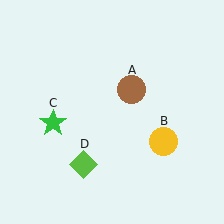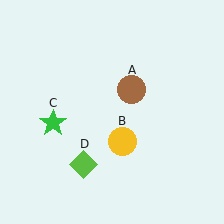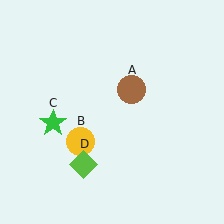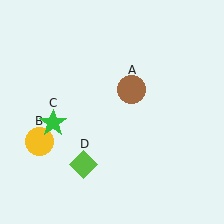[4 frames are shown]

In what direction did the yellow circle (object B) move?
The yellow circle (object B) moved left.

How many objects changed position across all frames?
1 object changed position: yellow circle (object B).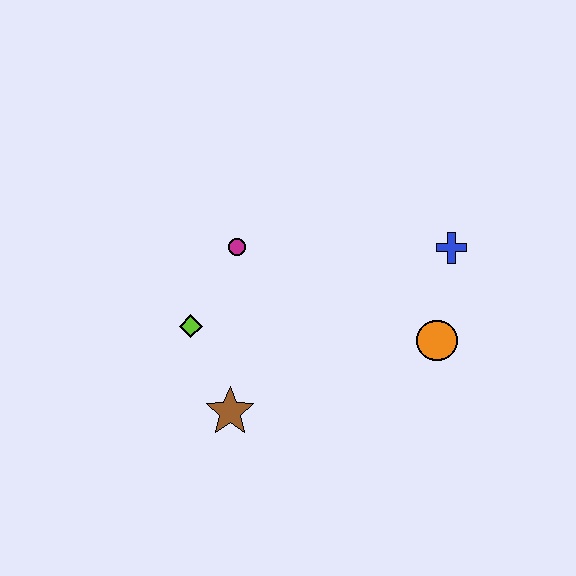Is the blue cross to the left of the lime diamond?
No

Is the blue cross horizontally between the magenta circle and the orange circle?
No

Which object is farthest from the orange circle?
The lime diamond is farthest from the orange circle.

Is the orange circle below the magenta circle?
Yes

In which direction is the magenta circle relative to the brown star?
The magenta circle is above the brown star.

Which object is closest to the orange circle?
The blue cross is closest to the orange circle.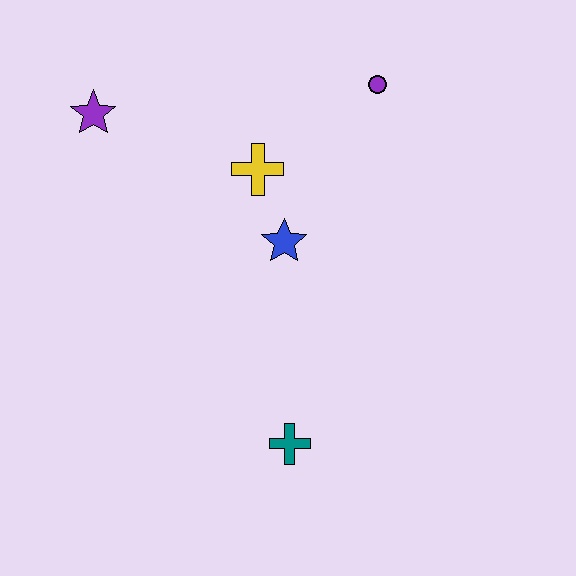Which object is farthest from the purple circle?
The teal cross is farthest from the purple circle.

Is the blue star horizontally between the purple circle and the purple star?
Yes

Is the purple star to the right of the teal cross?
No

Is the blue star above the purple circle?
No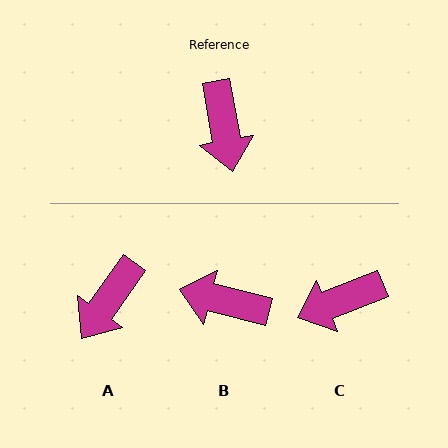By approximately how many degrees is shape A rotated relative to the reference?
Approximately 46 degrees clockwise.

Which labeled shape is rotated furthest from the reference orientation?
B, about 115 degrees away.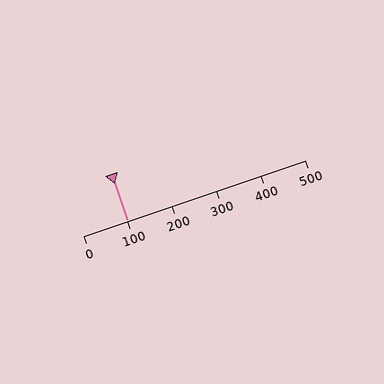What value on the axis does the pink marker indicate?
The marker indicates approximately 100.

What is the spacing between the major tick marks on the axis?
The major ticks are spaced 100 apart.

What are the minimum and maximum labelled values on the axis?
The axis runs from 0 to 500.